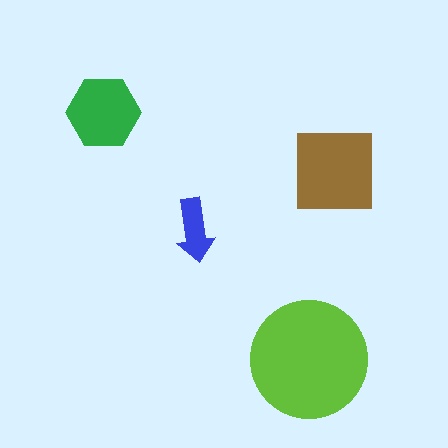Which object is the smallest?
The blue arrow.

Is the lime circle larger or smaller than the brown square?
Larger.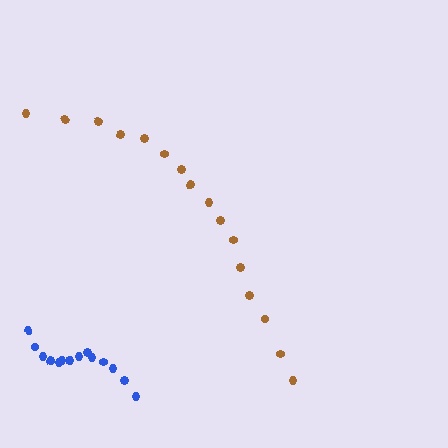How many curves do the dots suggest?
There are 2 distinct paths.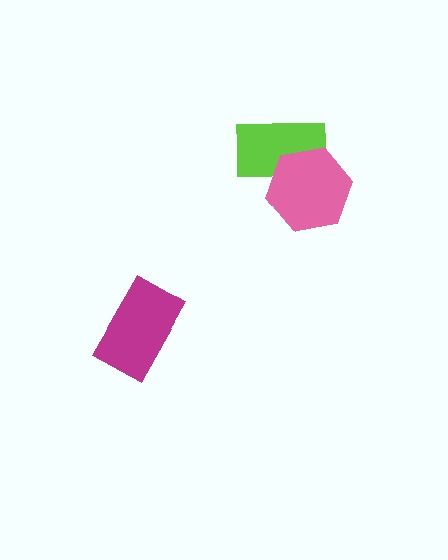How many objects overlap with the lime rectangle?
1 object overlaps with the lime rectangle.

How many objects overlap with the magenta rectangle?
0 objects overlap with the magenta rectangle.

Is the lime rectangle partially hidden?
Yes, it is partially covered by another shape.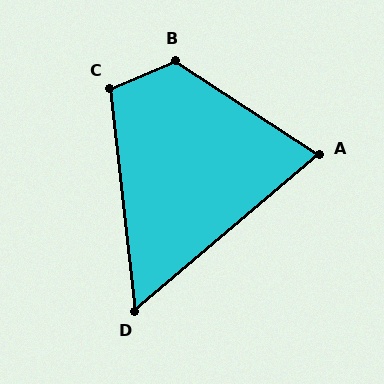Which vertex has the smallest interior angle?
D, at approximately 56 degrees.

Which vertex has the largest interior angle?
B, at approximately 124 degrees.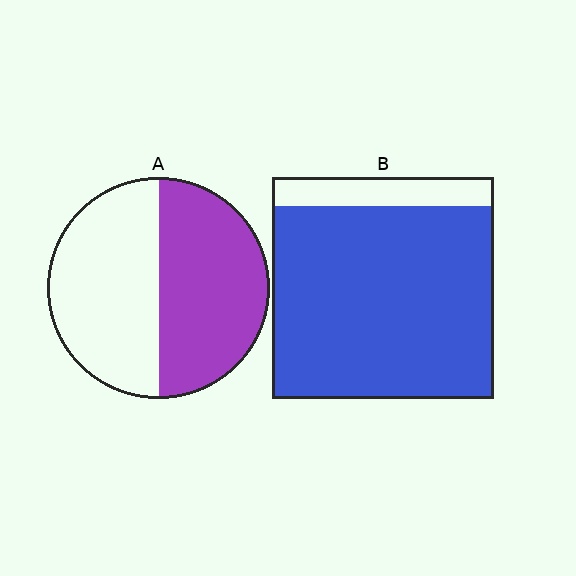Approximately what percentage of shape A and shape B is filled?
A is approximately 50% and B is approximately 85%.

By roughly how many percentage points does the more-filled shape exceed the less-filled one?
By roughly 35 percentage points (B over A).